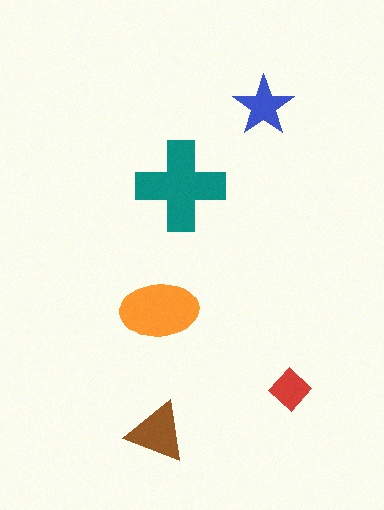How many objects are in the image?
There are 5 objects in the image.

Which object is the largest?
The teal cross.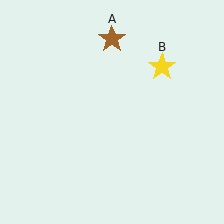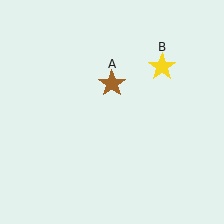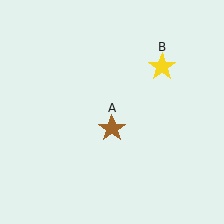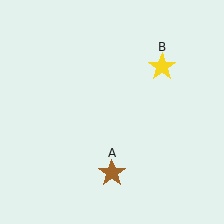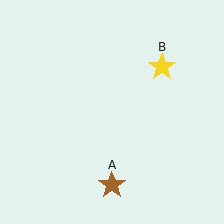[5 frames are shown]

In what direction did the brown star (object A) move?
The brown star (object A) moved down.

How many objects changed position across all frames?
1 object changed position: brown star (object A).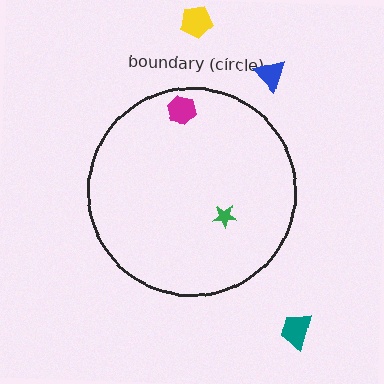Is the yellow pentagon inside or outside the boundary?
Outside.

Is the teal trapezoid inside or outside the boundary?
Outside.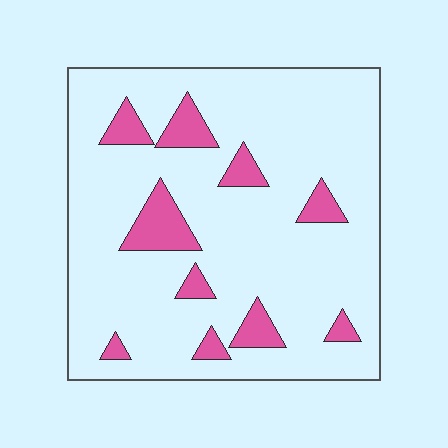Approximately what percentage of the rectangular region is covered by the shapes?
Approximately 15%.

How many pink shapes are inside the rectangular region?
10.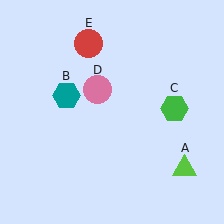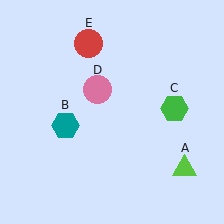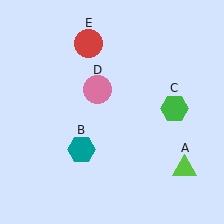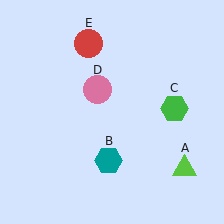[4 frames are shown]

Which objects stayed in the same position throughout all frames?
Lime triangle (object A) and green hexagon (object C) and pink circle (object D) and red circle (object E) remained stationary.